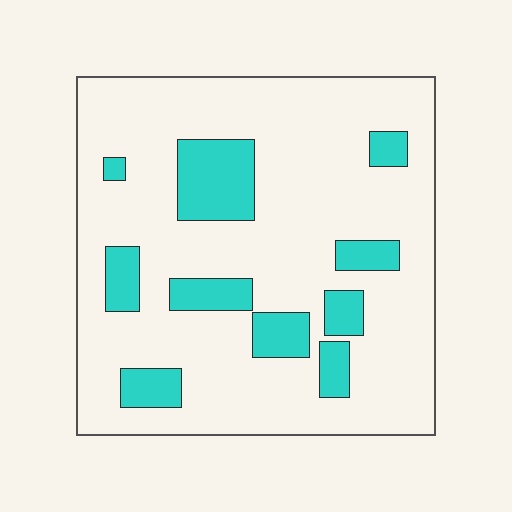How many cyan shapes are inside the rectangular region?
10.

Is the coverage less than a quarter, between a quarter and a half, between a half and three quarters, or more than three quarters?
Less than a quarter.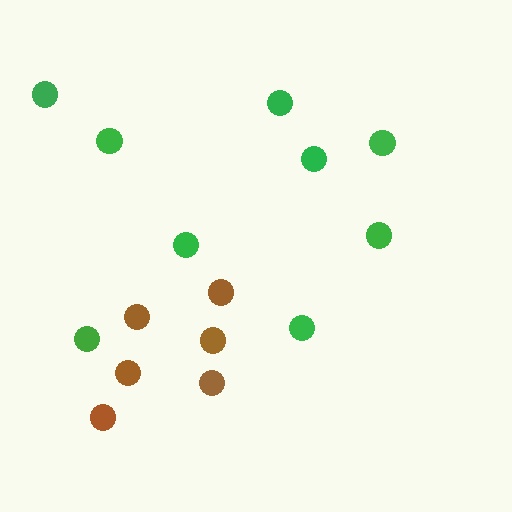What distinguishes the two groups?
There are 2 groups: one group of brown circles (6) and one group of green circles (9).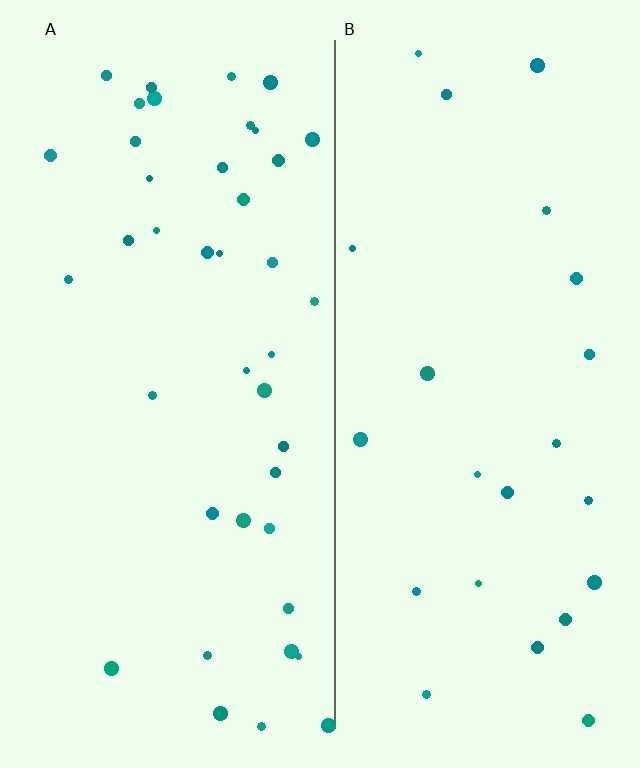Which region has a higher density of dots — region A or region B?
A (the left).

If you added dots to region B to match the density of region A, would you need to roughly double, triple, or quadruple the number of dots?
Approximately double.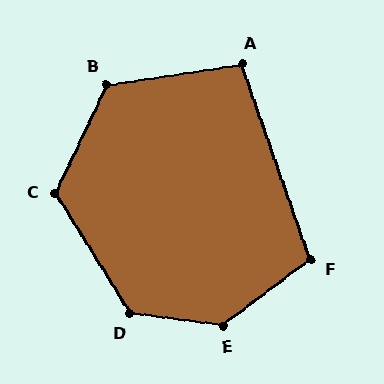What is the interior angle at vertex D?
Approximately 129 degrees (obtuse).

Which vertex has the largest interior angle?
E, at approximately 136 degrees.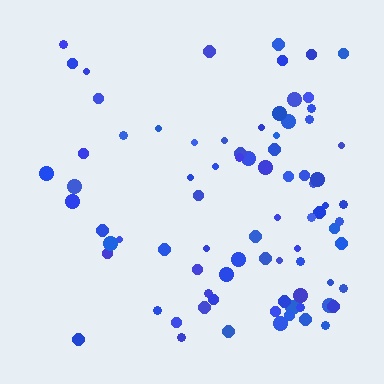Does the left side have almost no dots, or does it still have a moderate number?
Still a moderate number, just noticeably fewer than the right.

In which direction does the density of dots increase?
From left to right, with the right side densest.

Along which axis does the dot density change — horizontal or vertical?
Horizontal.